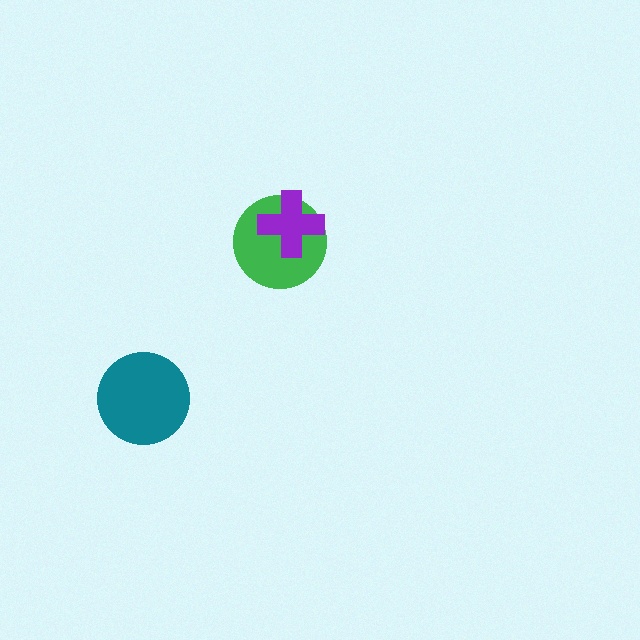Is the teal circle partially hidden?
No, no other shape covers it.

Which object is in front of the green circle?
The purple cross is in front of the green circle.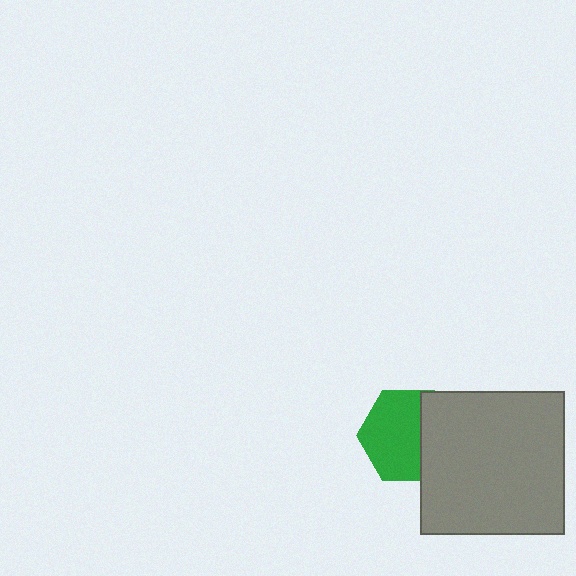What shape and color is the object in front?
The object in front is a gray square.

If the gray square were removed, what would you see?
You would see the complete green hexagon.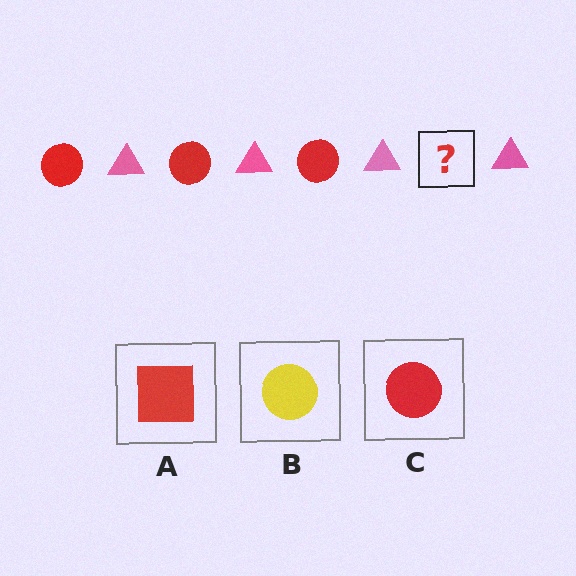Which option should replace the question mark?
Option C.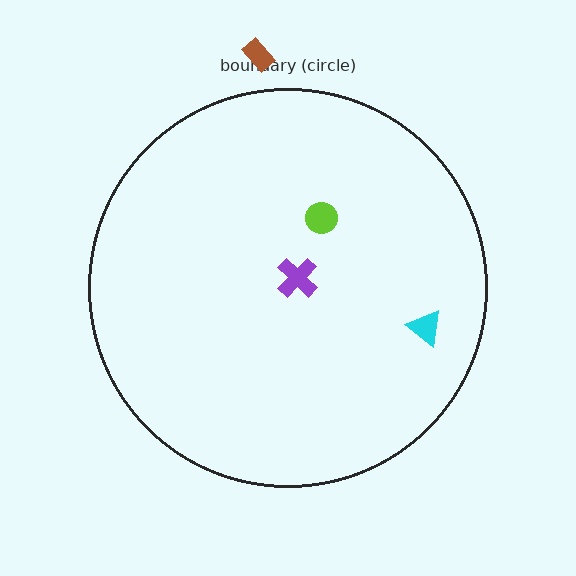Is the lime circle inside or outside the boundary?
Inside.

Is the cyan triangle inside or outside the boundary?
Inside.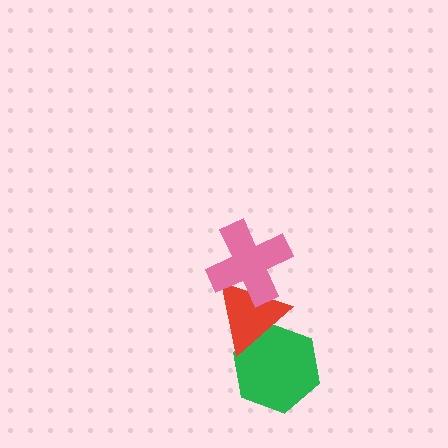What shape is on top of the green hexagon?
The red triangle is on top of the green hexagon.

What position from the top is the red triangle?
The red triangle is 2nd from the top.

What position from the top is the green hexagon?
The green hexagon is 3rd from the top.